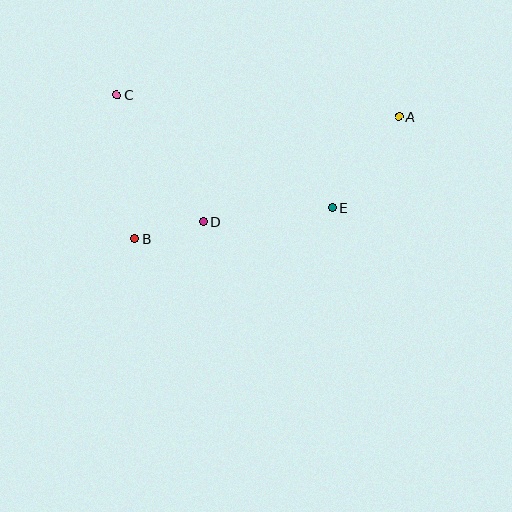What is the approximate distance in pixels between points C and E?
The distance between C and E is approximately 244 pixels.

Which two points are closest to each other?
Points B and D are closest to each other.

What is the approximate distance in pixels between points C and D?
The distance between C and D is approximately 154 pixels.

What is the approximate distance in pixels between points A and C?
The distance between A and C is approximately 283 pixels.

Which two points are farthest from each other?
Points A and B are farthest from each other.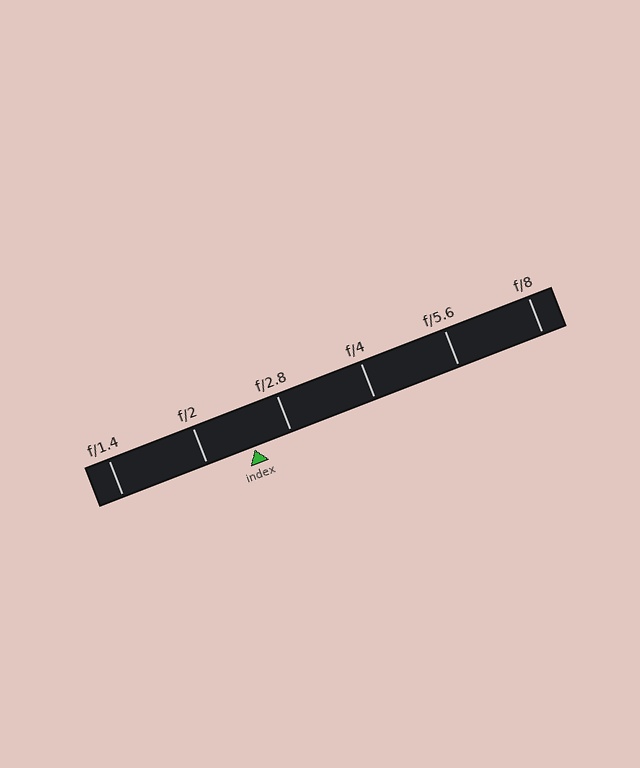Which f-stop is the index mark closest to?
The index mark is closest to f/2.8.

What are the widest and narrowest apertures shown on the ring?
The widest aperture shown is f/1.4 and the narrowest is f/8.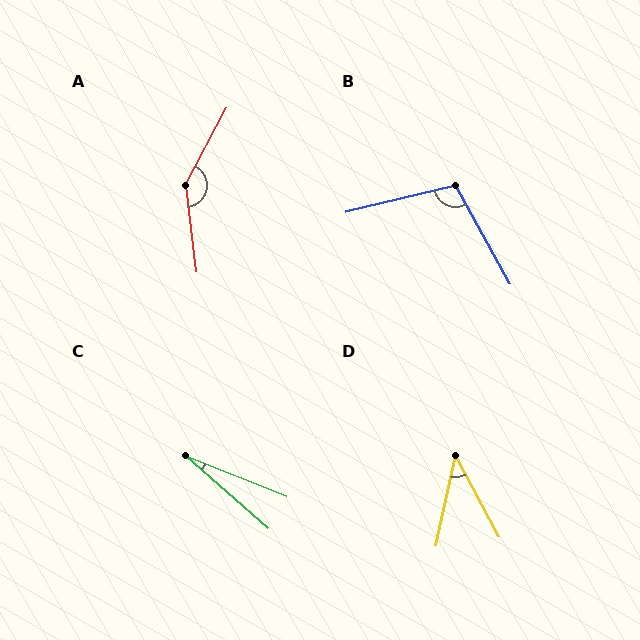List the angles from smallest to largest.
C (20°), D (40°), B (105°), A (145°).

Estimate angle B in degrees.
Approximately 105 degrees.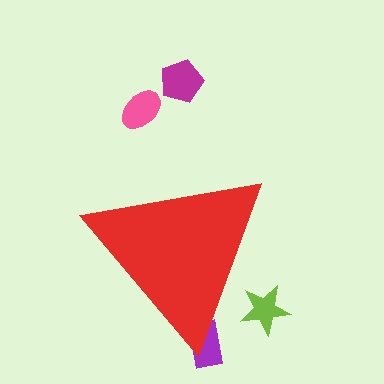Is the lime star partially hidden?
Yes, the lime star is partially hidden behind the red triangle.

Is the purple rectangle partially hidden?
Yes, the purple rectangle is partially hidden behind the red triangle.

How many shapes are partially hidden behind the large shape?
2 shapes are partially hidden.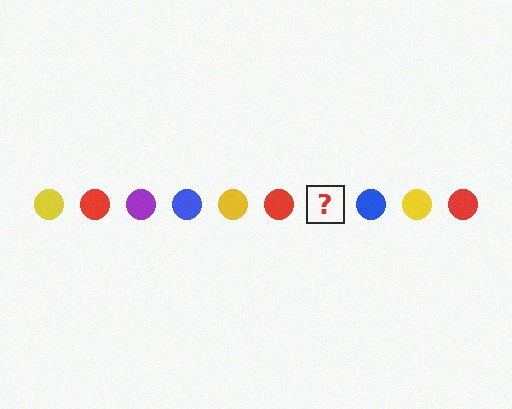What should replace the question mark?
The question mark should be replaced with a purple circle.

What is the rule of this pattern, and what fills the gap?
The rule is that the pattern cycles through yellow, red, purple, blue circles. The gap should be filled with a purple circle.